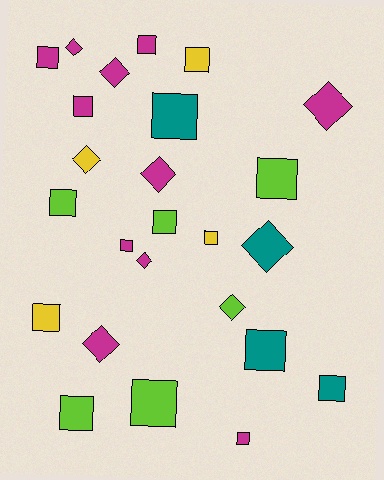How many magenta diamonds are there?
There are 6 magenta diamonds.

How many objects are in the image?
There are 25 objects.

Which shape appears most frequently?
Square, with 16 objects.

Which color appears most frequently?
Magenta, with 11 objects.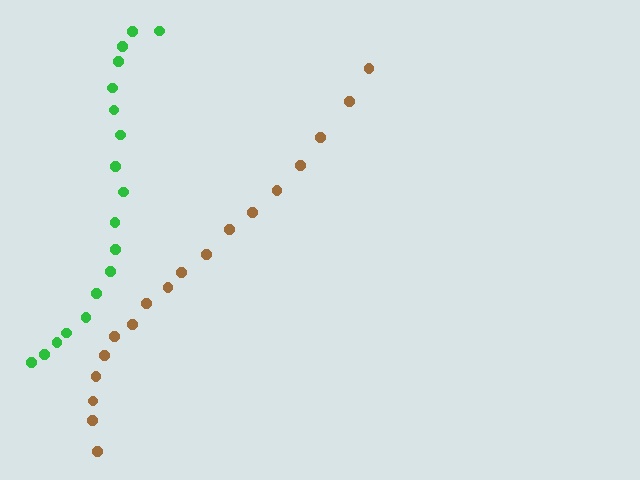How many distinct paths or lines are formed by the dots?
There are 2 distinct paths.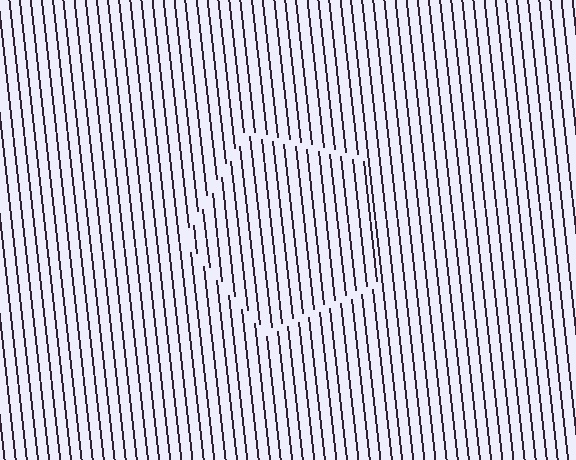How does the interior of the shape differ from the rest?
The interior of the shape contains the same grating, shifted by half a period — the contour is defined by the phase discontinuity where line-ends from the inner and outer gratings abut.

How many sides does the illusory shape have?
5 sides — the line-ends trace a pentagon.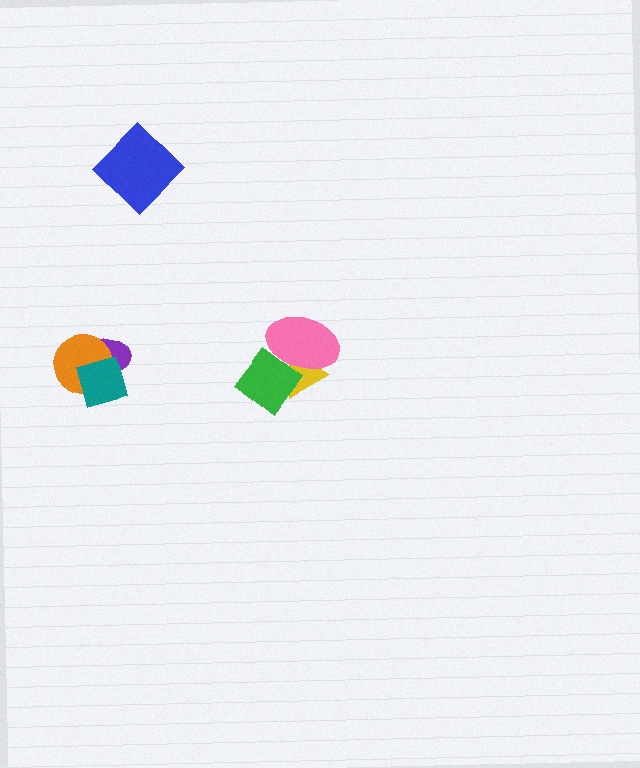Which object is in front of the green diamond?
The pink ellipse is in front of the green diamond.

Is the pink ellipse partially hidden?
No, no other shape covers it.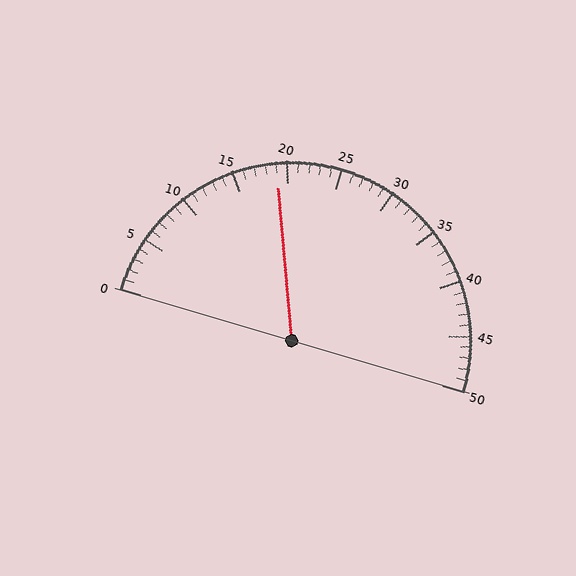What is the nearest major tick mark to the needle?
The nearest major tick mark is 20.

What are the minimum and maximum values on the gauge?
The gauge ranges from 0 to 50.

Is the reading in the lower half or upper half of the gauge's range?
The reading is in the lower half of the range (0 to 50).